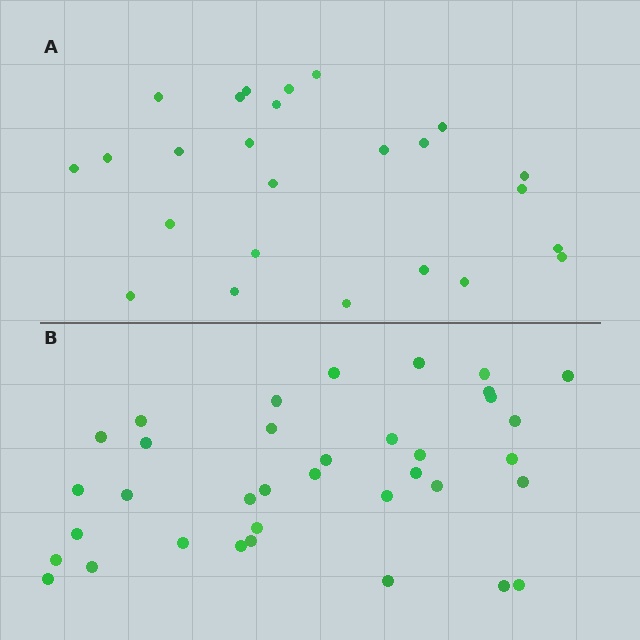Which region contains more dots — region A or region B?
Region B (the bottom region) has more dots.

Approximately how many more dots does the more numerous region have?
Region B has roughly 12 or so more dots than region A.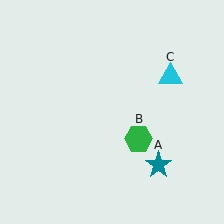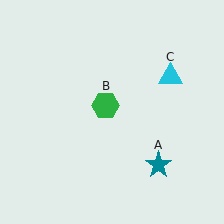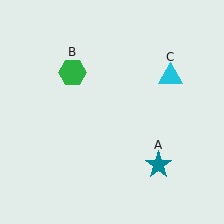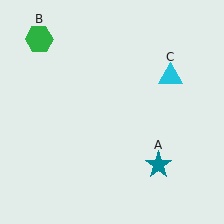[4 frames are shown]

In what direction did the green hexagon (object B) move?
The green hexagon (object B) moved up and to the left.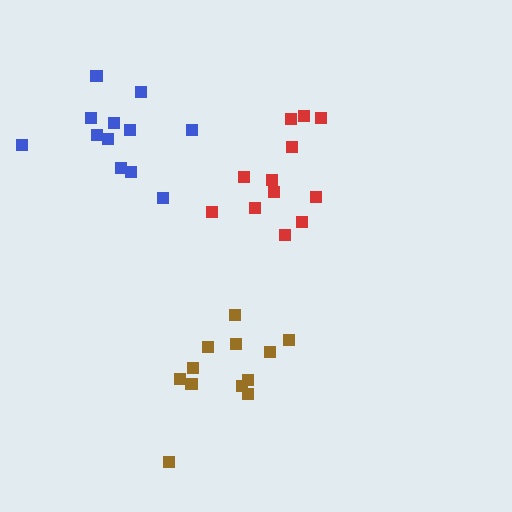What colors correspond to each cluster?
The clusters are colored: red, brown, blue.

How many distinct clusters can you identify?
There are 3 distinct clusters.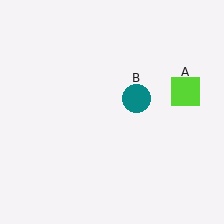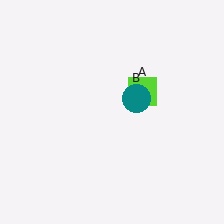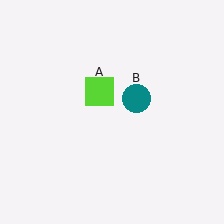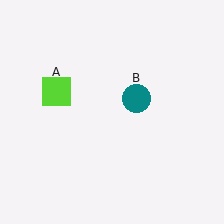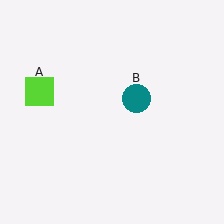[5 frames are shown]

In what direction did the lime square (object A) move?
The lime square (object A) moved left.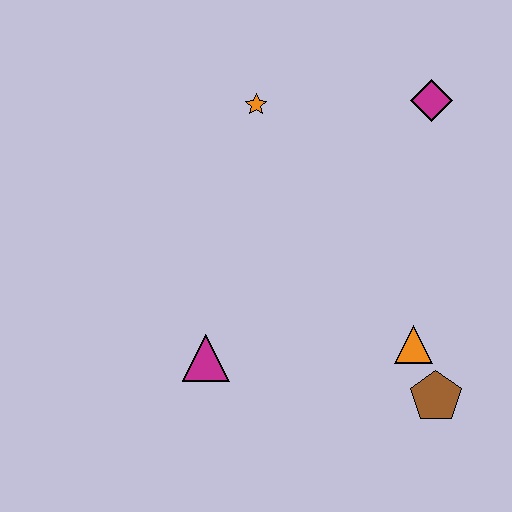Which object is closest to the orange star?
The magenta diamond is closest to the orange star.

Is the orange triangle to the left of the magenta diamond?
Yes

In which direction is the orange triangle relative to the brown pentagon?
The orange triangle is above the brown pentagon.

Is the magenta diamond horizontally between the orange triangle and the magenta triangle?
No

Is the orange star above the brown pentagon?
Yes